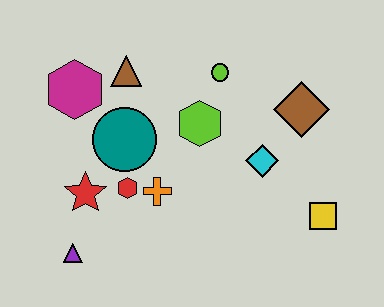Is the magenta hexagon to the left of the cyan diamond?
Yes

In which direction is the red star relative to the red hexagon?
The red star is to the left of the red hexagon.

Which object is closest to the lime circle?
The lime hexagon is closest to the lime circle.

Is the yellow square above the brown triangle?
No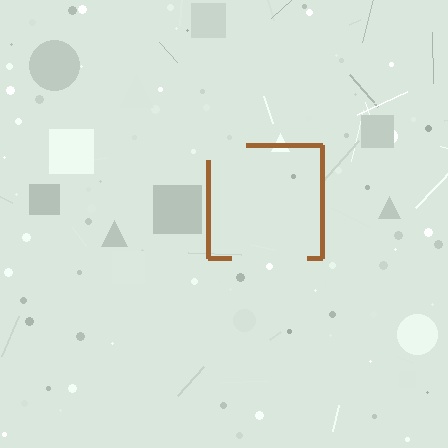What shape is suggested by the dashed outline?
The dashed outline suggests a square.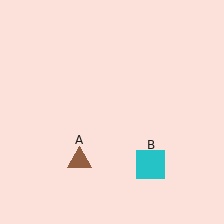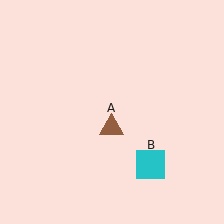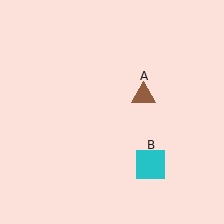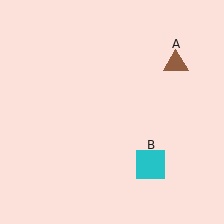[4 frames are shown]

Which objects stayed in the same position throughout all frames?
Cyan square (object B) remained stationary.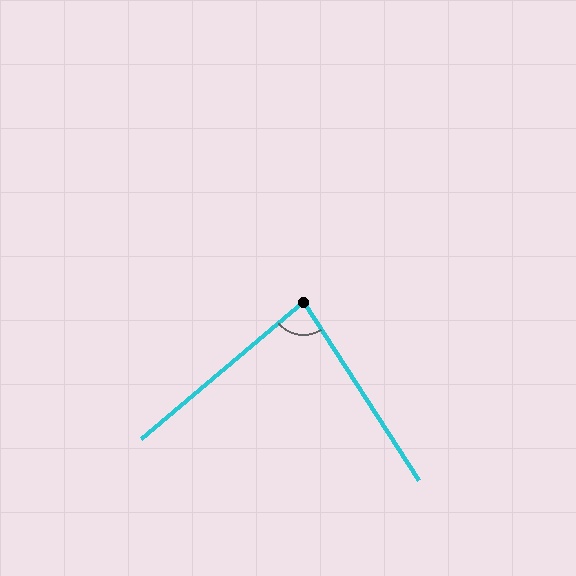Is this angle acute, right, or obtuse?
It is acute.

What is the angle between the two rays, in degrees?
Approximately 82 degrees.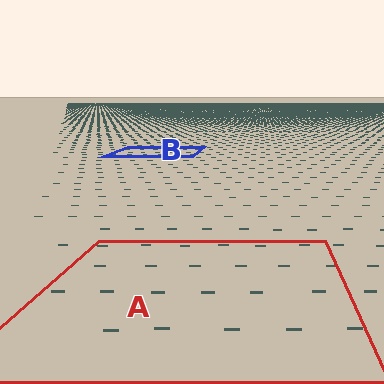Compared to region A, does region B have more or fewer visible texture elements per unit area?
Region B has more texture elements per unit area — they are packed more densely because it is farther away.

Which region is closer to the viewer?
Region A is closer. The texture elements there are larger and more spread out.